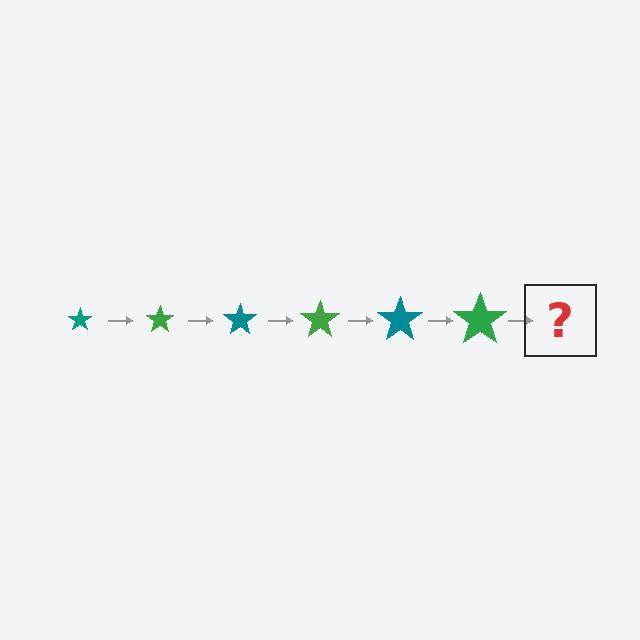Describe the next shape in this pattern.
It should be a teal star, larger than the previous one.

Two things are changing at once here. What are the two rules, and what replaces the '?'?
The two rules are that the star grows larger each step and the color cycles through teal and green. The '?' should be a teal star, larger than the previous one.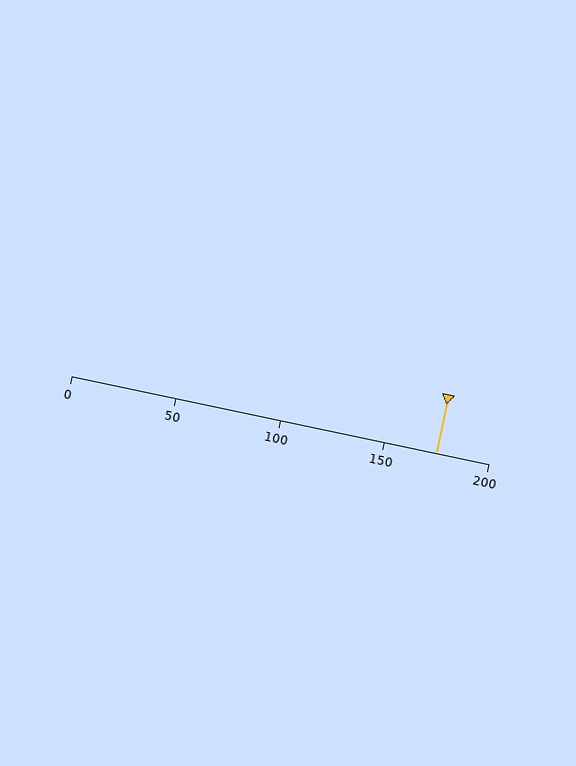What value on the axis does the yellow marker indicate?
The marker indicates approximately 175.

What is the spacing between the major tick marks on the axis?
The major ticks are spaced 50 apart.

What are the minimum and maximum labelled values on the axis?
The axis runs from 0 to 200.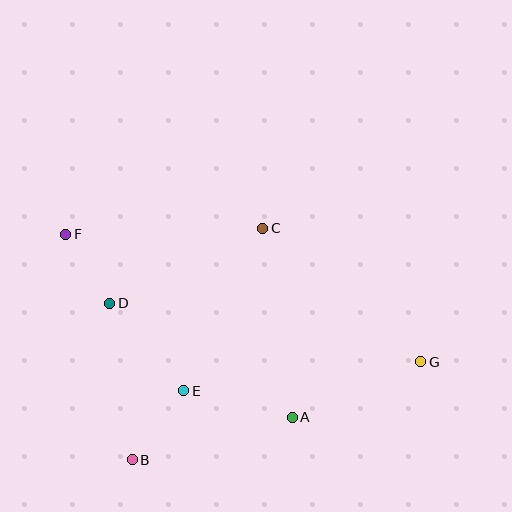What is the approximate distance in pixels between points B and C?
The distance between B and C is approximately 266 pixels.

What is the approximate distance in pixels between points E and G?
The distance between E and G is approximately 239 pixels.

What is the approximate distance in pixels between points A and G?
The distance between A and G is approximately 140 pixels.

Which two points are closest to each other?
Points D and F are closest to each other.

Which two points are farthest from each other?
Points F and G are farthest from each other.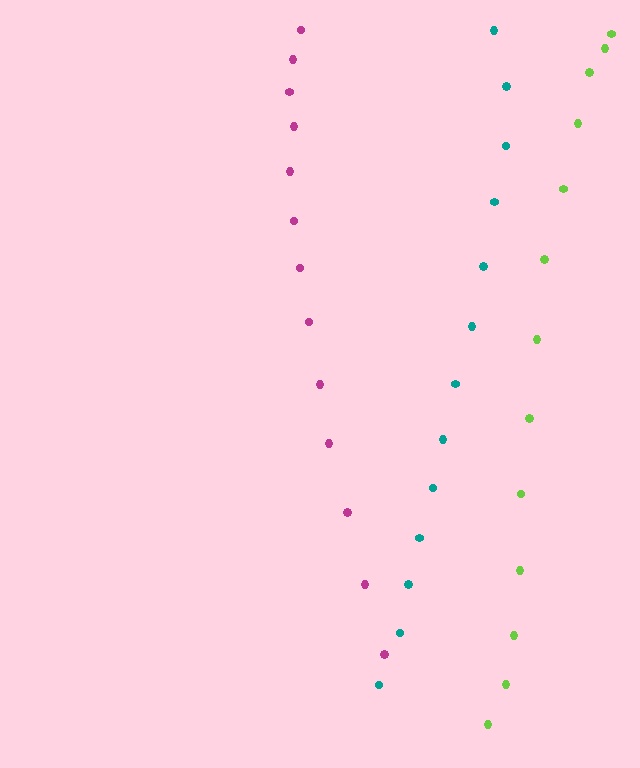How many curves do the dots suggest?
There are 3 distinct paths.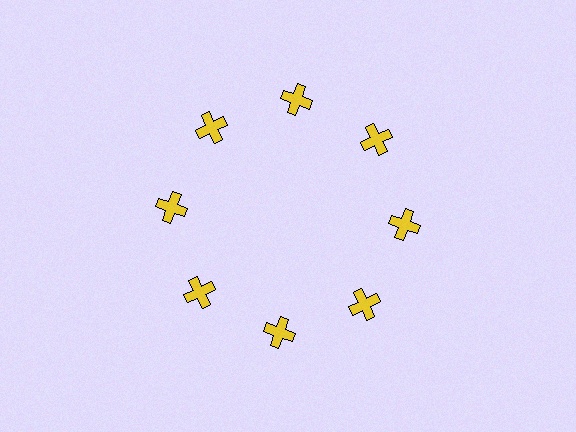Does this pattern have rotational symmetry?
Yes, this pattern has 8-fold rotational symmetry. It looks the same after rotating 45 degrees around the center.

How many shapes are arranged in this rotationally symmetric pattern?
There are 8 shapes, arranged in 8 groups of 1.